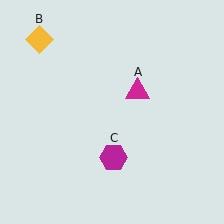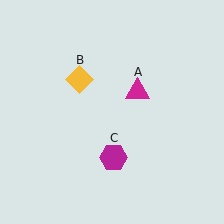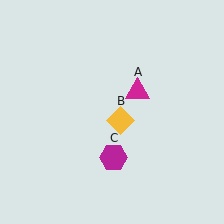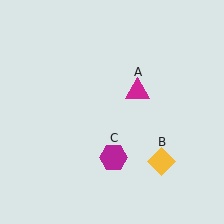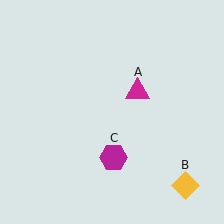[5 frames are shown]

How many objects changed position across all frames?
1 object changed position: yellow diamond (object B).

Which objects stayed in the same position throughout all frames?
Magenta triangle (object A) and magenta hexagon (object C) remained stationary.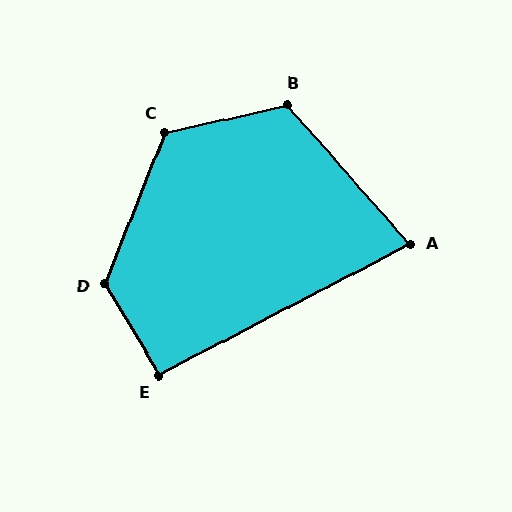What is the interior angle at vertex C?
Approximately 124 degrees (obtuse).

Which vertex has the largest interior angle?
D, at approximately 128 degrees.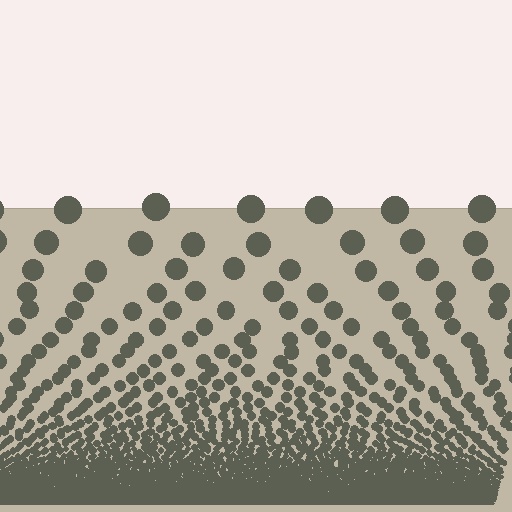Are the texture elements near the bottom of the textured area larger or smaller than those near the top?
Smaller. The gradient is inverted — elements near the bottom are smaller and denser.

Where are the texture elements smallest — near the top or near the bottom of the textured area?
Near the bottom.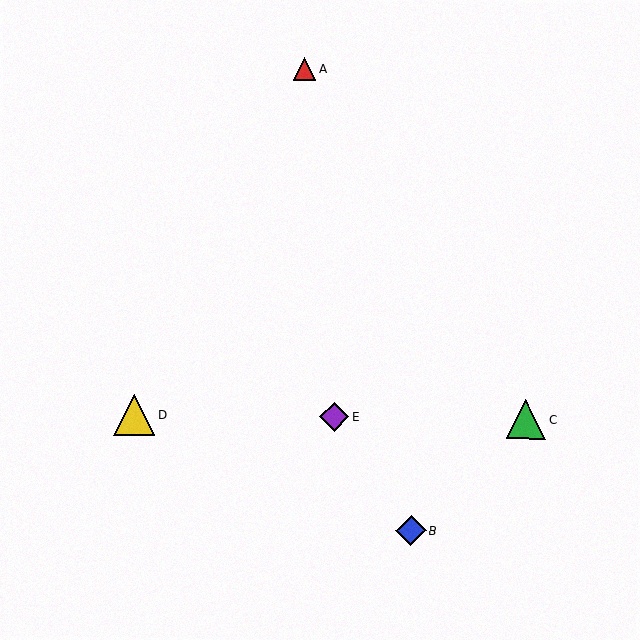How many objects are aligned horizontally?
3 objects (C, D, E) are aligned horizontally.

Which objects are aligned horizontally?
Objects C, D, E are aligned horizontally.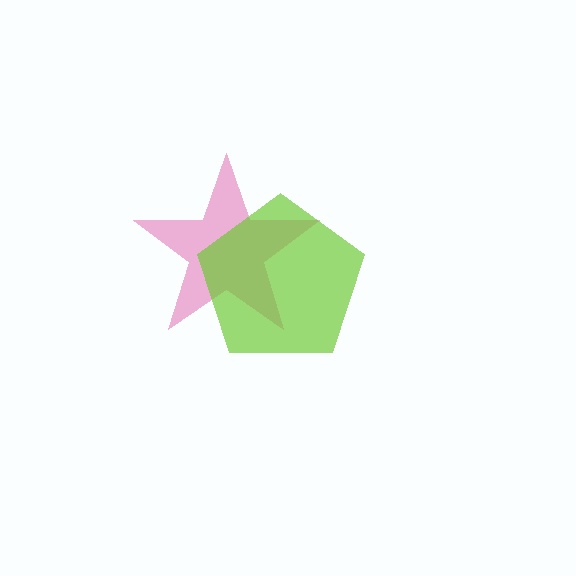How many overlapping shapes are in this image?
There are 2 overlapping shapes in the image.